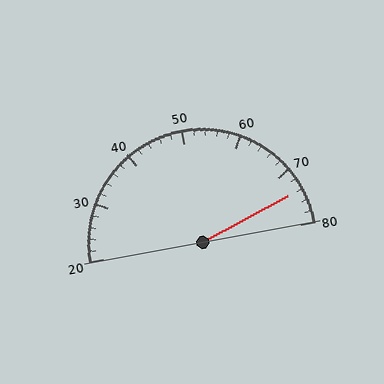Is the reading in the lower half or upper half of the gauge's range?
The reading is in the upper half of the range (20 to 80).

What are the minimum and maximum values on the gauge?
The gauge ranges from 20 to 80.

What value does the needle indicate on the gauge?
The needle indicates approximately 74.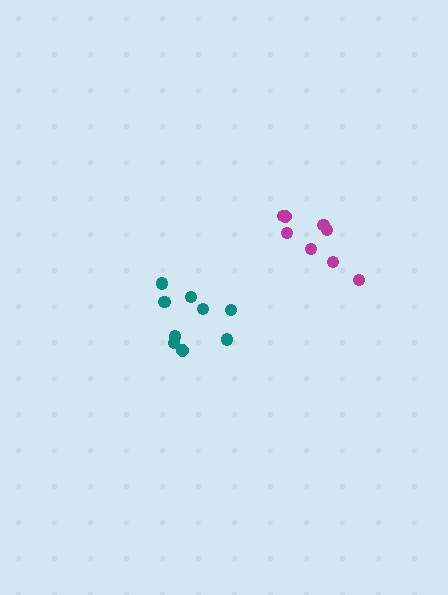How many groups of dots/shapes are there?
There are 2 groups.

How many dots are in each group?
Group 1: 9 dots, Group 2: 8 dots (17 total).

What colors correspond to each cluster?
The clusters are colored: teal, magenta.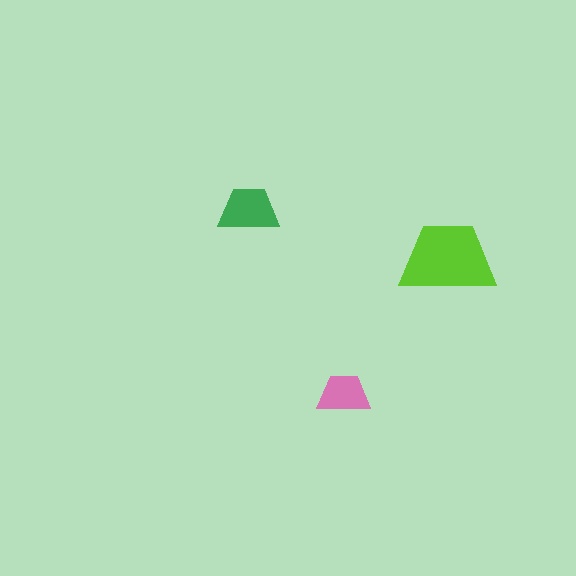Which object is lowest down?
The pink trapezoid is bottommost.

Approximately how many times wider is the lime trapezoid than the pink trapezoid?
About 2 times wider.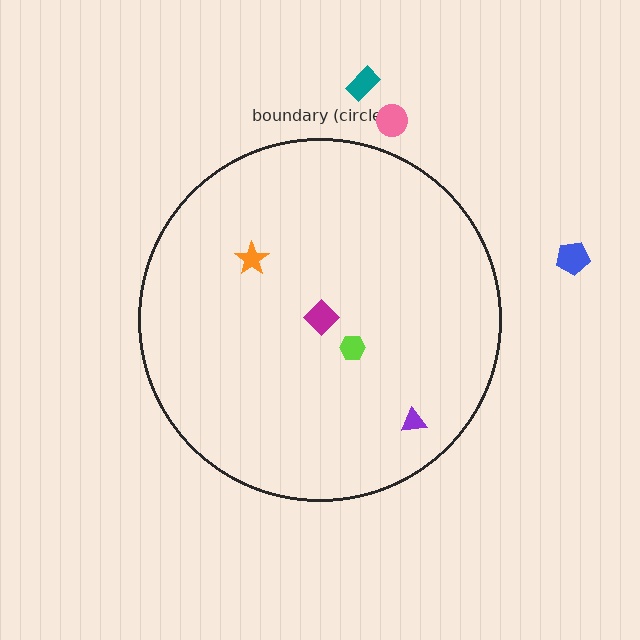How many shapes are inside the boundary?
4 inside, 3 outside.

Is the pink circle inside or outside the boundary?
Outside.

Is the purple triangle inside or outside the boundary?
Inside.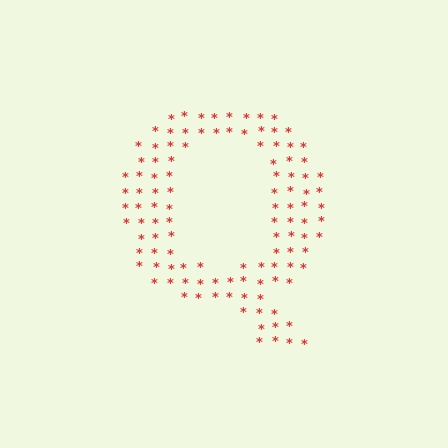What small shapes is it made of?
It is made of small asterisks.